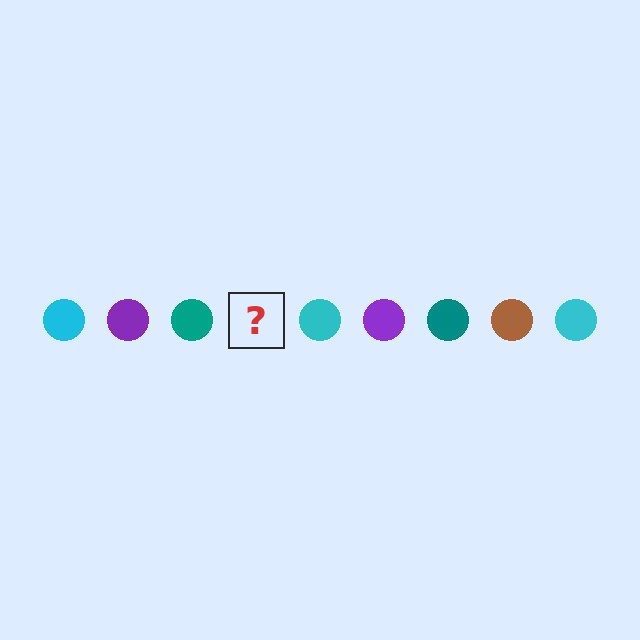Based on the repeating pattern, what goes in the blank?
The blank should be a brown circle.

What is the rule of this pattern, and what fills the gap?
The rule is that the pattern cycles through cyan, purple, teal, brown circles. The gap should be filled with a brown circle.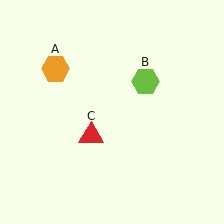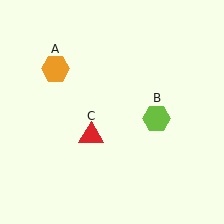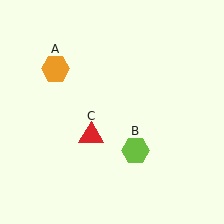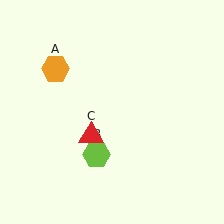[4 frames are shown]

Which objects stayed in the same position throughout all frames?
Orange hexagon (object A) and red triangle (object C) remained stationary.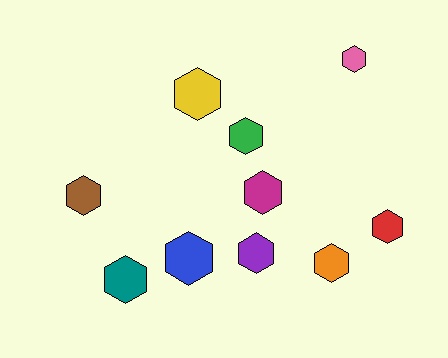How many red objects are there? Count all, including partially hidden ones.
There is 1 red object.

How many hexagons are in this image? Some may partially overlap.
There are 10 hexagons.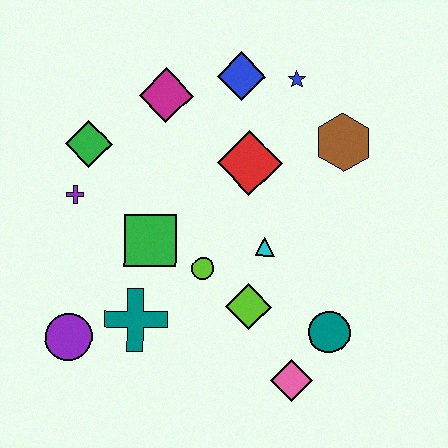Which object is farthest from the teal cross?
The blue star is farthest from the teal cross.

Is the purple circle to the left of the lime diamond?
Yes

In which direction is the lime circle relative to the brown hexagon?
The lime circle is to the left of the brown hexagon.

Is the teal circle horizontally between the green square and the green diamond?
No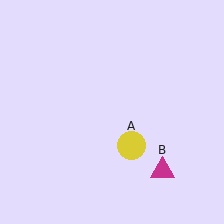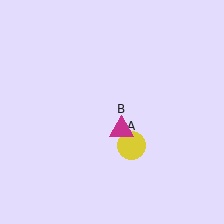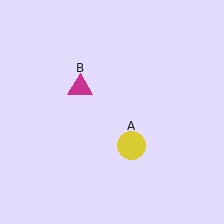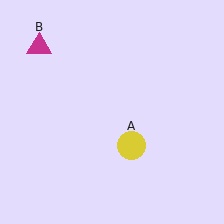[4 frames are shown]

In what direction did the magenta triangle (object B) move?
The magenta triangle (object B) moved up and to the left.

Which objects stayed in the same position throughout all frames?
Yellow circle (object A) remained stationary.